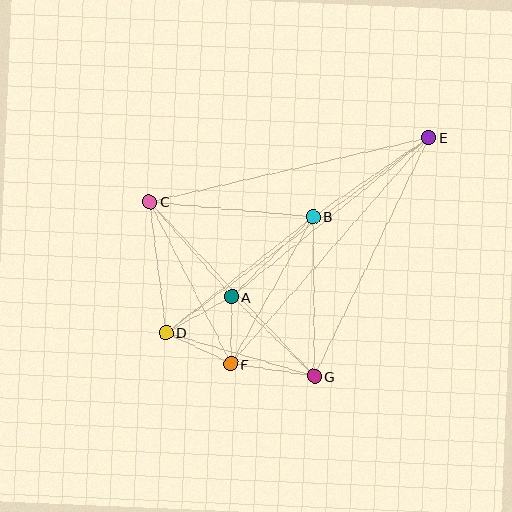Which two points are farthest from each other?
Points D and E are farthest from each other.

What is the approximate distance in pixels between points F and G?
The distance between F and G is approximately 85 pixels.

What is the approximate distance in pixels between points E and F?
The distance between E and F is approximately 301 pixels.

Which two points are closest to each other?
Points A and F are closest to each other.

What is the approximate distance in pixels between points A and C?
The distance between A and C is approximately 125 pixels.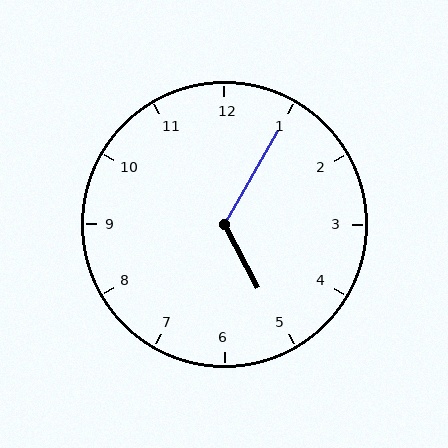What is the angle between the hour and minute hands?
Approximately 122 degrees.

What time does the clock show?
5:05.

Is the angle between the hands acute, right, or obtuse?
It is obtuse.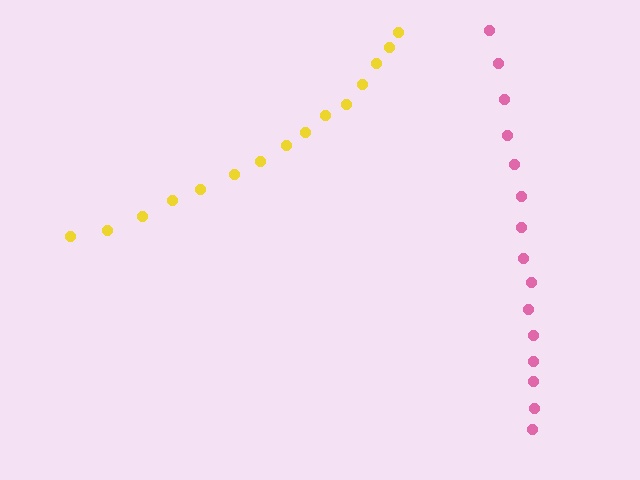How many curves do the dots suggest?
There are 2 distinct paths.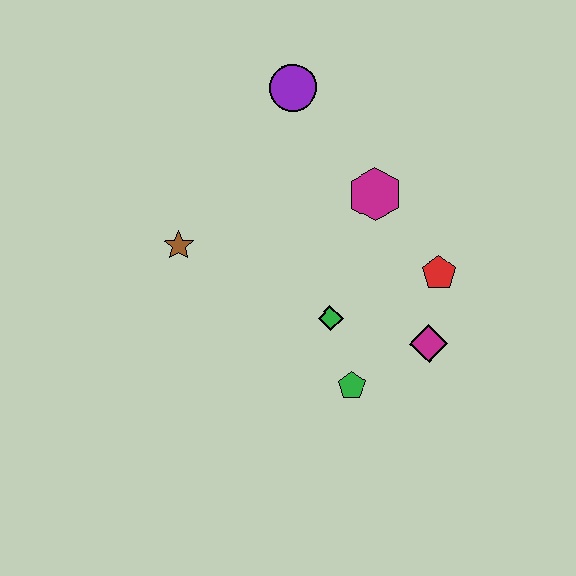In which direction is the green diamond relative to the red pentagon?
The green diamond is to the left of the red pentagon.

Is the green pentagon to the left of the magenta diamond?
Yes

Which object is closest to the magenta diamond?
The red pentagon is closest to the magenta diamond.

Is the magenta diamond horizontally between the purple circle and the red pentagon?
Yes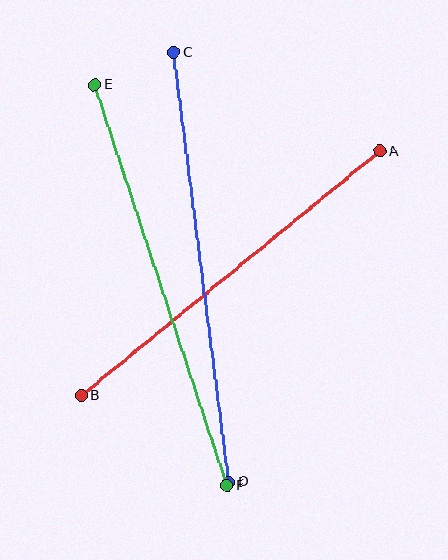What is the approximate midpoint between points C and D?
The midpoint is at approximately (201, 268) pixels.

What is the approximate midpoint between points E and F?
The midpoint is at approximately (161, 285) pixels.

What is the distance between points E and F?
The distance is approximately 422 pixels.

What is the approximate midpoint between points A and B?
The midpoint is at approximately (231, 273) pixels.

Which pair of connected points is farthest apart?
Points C and D are farthest apart.